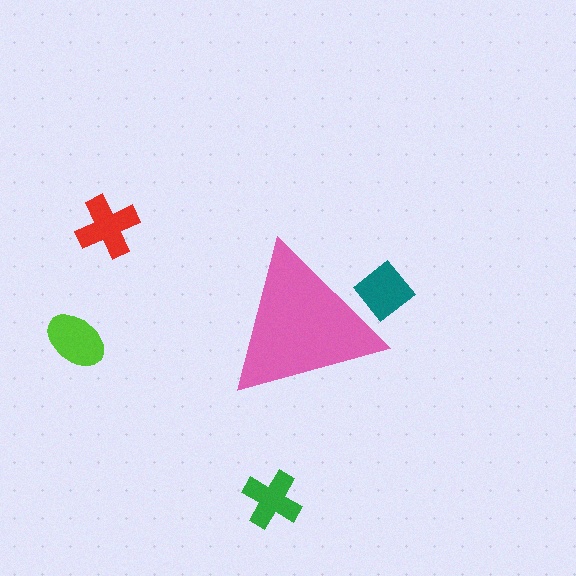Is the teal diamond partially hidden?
Yes, the teal diamond is partially hidden behind the pink triangle.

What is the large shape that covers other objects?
A pink triangle.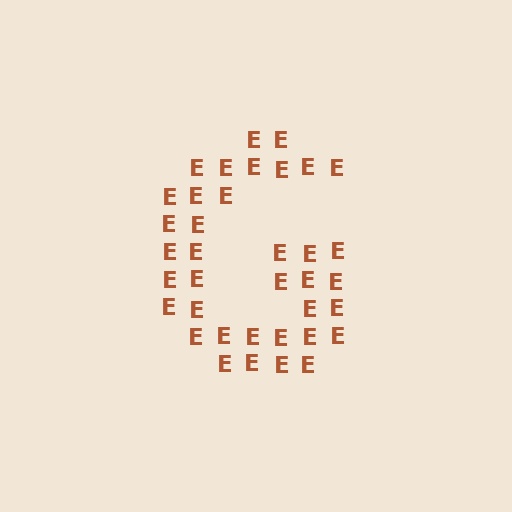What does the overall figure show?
The overall figure shows the letter G.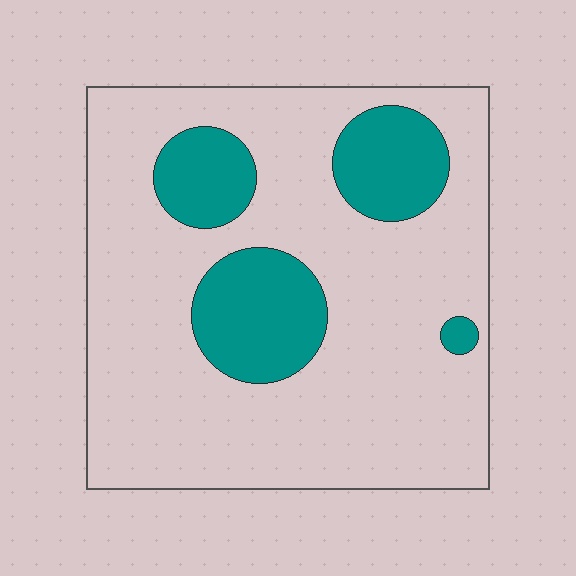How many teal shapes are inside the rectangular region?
4.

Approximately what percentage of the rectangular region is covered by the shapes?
Approximately 20%.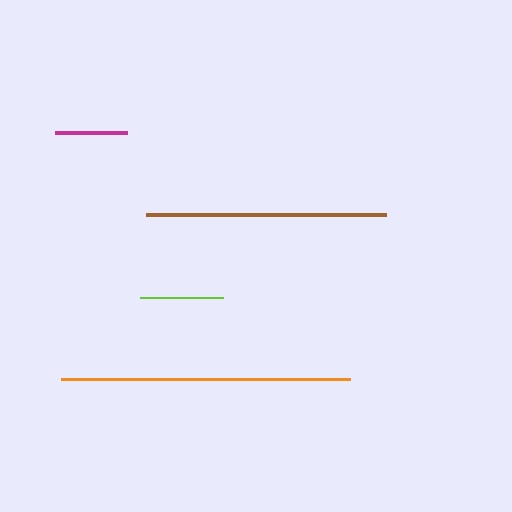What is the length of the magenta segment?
The magenta segment is approximately 72 pixels long.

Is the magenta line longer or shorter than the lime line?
The lime line is longer than the magenta line.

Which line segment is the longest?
The orange line is the longest at approximately 289 pixels.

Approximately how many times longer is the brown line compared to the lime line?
The brown line is approximately 2.9 times the length of the lime line.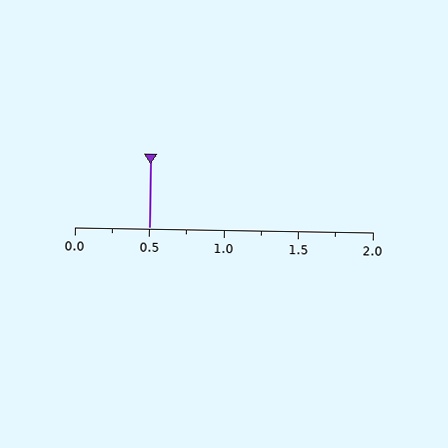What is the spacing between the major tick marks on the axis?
The major ticks are spaced 0.5 apart.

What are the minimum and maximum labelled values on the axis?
The axis runs from 0.0 to 2.0.